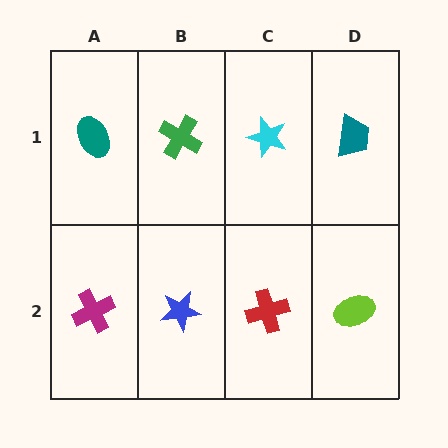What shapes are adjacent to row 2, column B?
A green cross (row 1, column B), a magenta cross (row 2, column A), a red cross (row 2, column C).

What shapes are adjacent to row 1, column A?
A magenta cross (row 2, column A), a green cross (row 1, column B).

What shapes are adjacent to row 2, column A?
A teal ellipse (row 1, column A), a blue star (row 2, column B).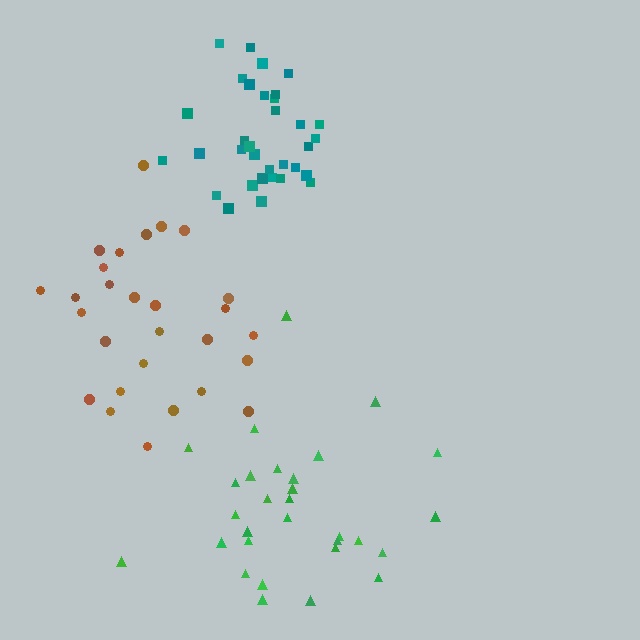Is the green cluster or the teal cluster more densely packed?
Teal.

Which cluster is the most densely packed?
Teal.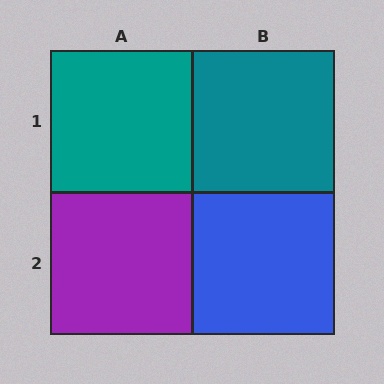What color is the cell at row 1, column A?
Teal.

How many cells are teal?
2 cells are teal.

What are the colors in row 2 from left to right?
Purple, blue.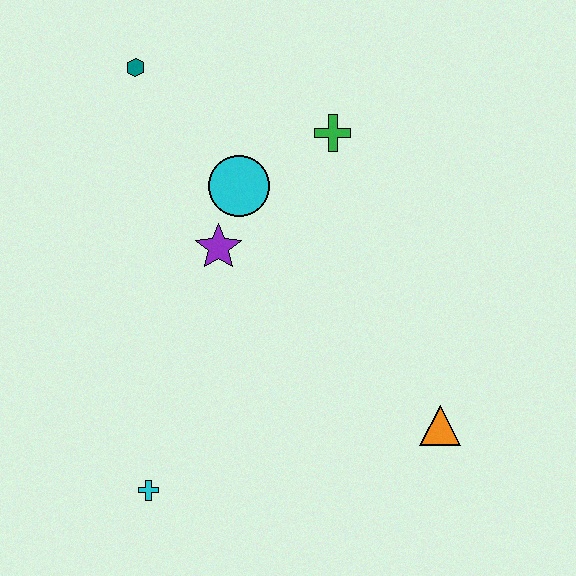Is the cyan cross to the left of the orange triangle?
Yes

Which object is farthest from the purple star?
The orange triangle is farthest from the purple star.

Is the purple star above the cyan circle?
No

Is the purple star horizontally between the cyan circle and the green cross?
No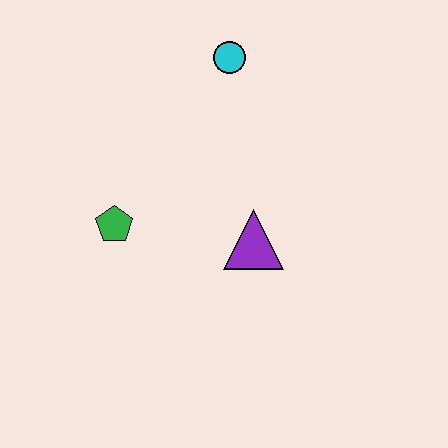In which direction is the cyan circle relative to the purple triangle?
The cyan circle is above the purple triangle.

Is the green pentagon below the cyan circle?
Yes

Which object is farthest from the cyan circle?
The green pentagon is farthest from the cyan circle.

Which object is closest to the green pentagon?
The purple triangle is closest to the green pentagon.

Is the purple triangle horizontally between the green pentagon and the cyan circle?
No